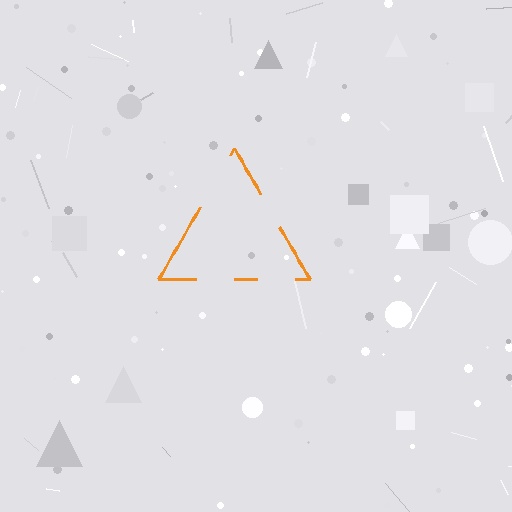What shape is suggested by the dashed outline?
The dashed outline suggests a triangle.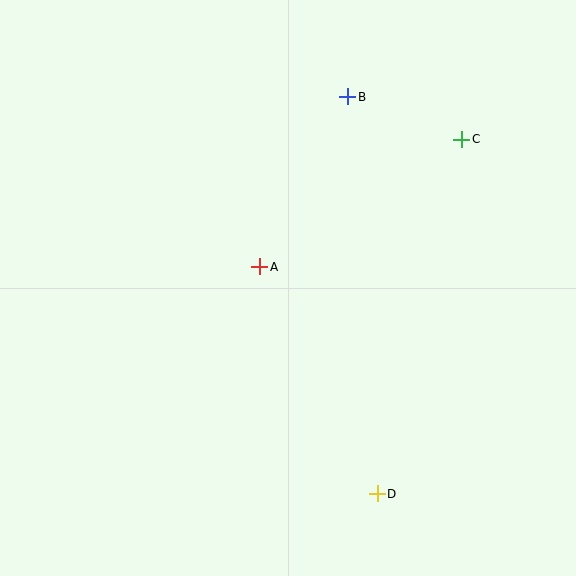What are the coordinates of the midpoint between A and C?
The midpoint between A and C is at (361, 203).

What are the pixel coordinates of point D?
Point D is at (377, 494).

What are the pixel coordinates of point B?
Point B is at (348, 97).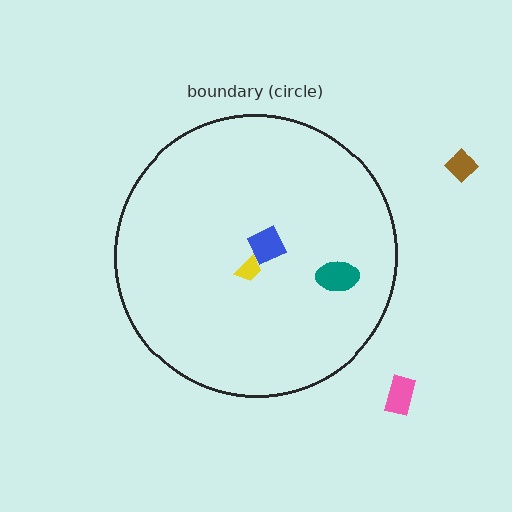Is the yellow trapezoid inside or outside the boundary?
Inside.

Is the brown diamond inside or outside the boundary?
Outside.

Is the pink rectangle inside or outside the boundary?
Outside.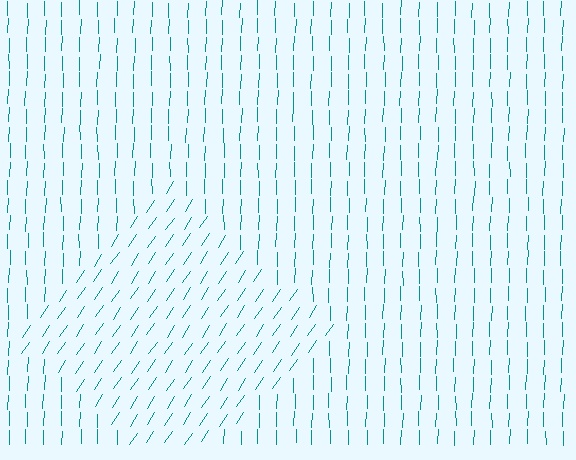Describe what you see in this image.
The image is filled with small teal line segments. A diamond region in the image has lines oriented differently from the surrounding lines, creating a visible texture boundary.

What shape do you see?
I see a diamond.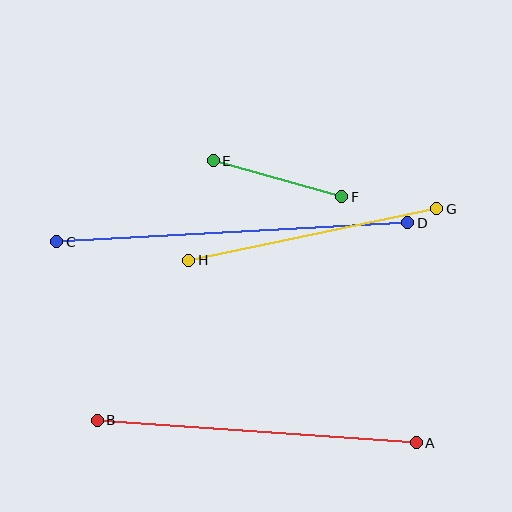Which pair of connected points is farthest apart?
Points C and D are farthest apart.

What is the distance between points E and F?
The distance is approximately 134 pixels.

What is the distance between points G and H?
The distance is approximately 253 pixels.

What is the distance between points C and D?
The distance is approximately 352 pixels.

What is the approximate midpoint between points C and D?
The midpoint is at approximately (232, 232) pixels.